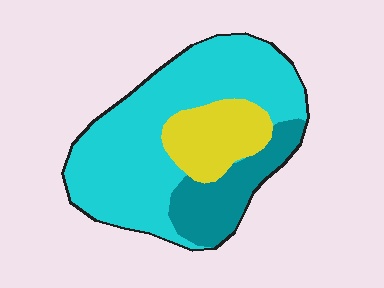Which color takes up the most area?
Cyan, at roughly 60%.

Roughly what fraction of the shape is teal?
Teal takes up about one fifth (1/5) of the shape.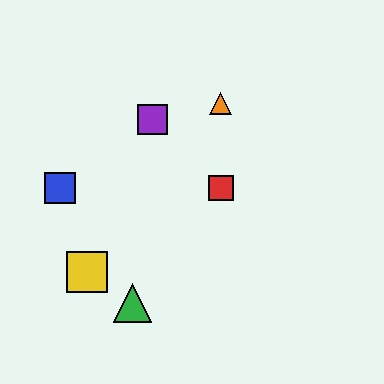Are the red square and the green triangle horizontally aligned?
No, the red square is at y≈188 and the green triangle is at y≈303.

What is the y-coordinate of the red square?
The red square is at y≈188.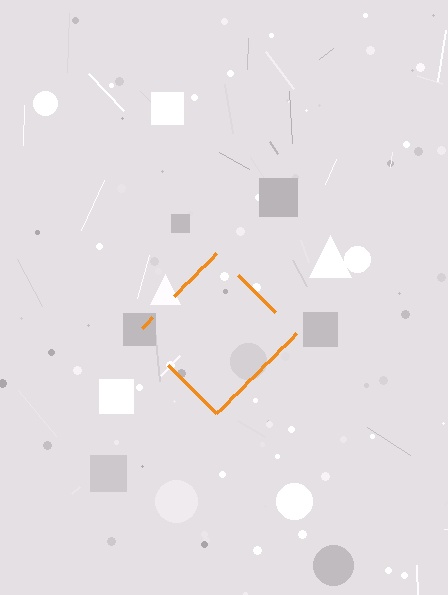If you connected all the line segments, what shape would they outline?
They would outline a diamond.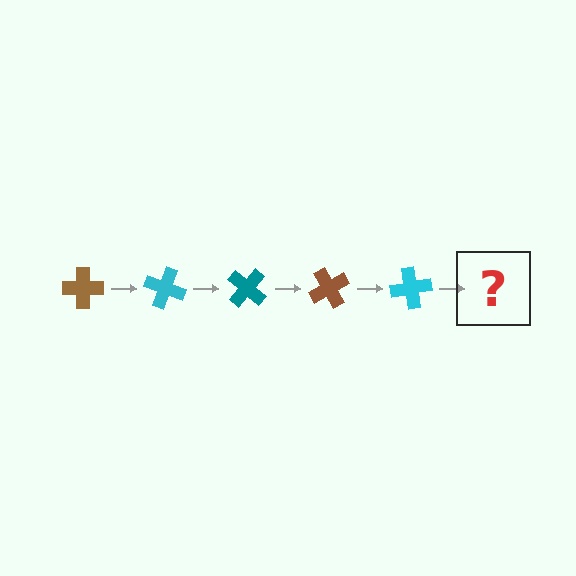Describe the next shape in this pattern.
It should be a teal cross, rotated 100 degrees from the start.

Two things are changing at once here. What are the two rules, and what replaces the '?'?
The two rules are that it rotates 20 degrees each step and the color cycles through brown, cyan, and teal. The '?' should be a teal cross, rotated 100 degrees from the start.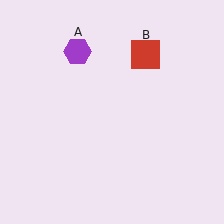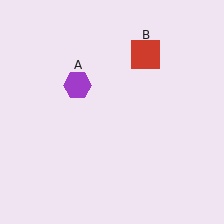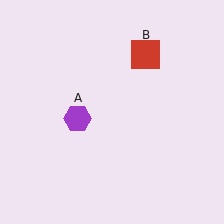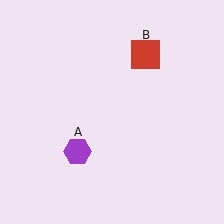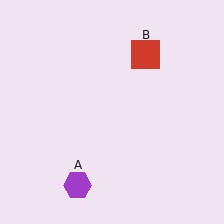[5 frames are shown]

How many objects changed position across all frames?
1 object changed position: purple hexagon (object A).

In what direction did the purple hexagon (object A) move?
The purple hexagon (object A) moved down.